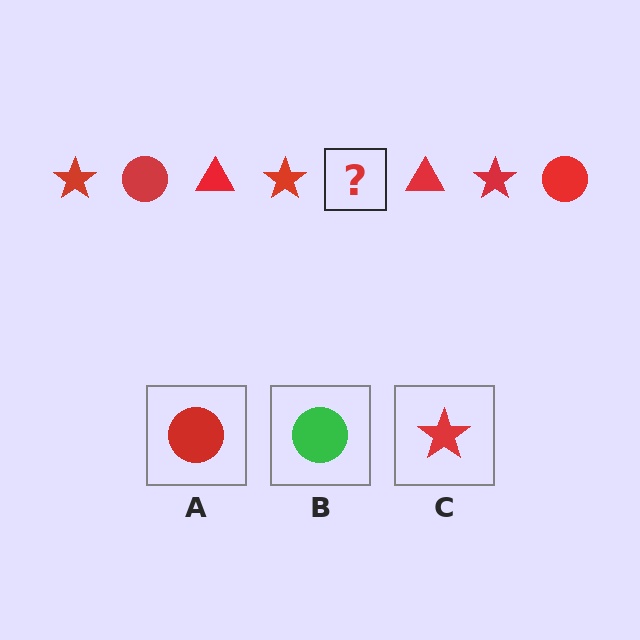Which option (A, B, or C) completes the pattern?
A.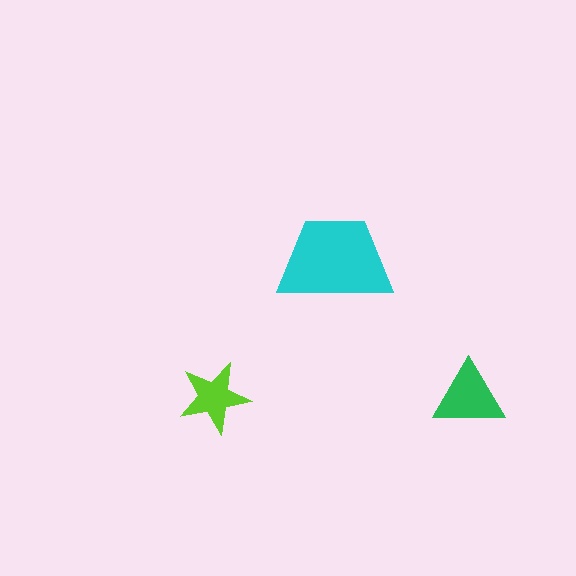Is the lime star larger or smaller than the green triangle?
Smaller.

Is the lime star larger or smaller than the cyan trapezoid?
Smaller.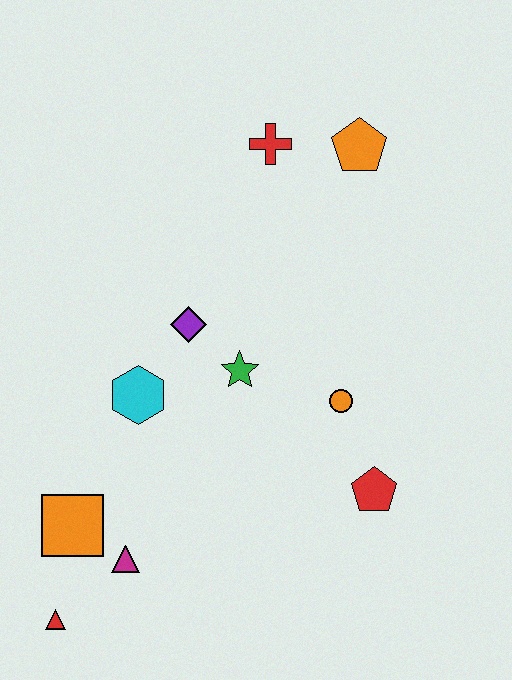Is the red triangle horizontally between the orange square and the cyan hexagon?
No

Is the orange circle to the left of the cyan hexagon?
No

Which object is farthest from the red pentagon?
The red cross is farthest from the red pentagon.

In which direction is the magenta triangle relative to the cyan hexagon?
The magenta triangle is below the cyan hexagon.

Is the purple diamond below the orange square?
No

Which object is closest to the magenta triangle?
The orange square is closest to the magenta triangle.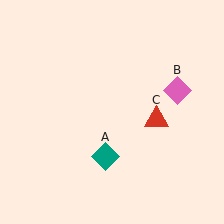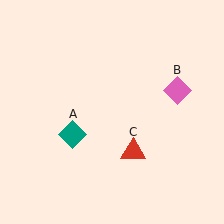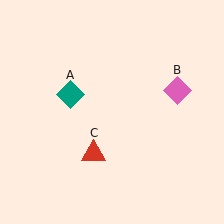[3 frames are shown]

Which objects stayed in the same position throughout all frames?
Pink diamond (object B) remained stationary.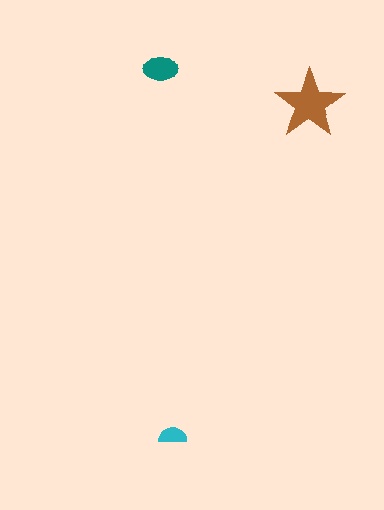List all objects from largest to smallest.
The brown star, the teal ellipse, the cyan semicircle.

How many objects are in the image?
There are 3 objects in the image.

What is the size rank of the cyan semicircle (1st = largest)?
3rd.